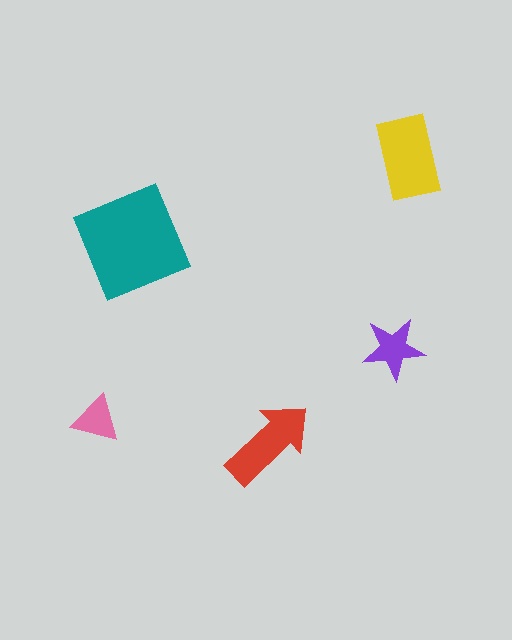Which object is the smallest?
The pink triangle.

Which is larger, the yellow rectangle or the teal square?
The teal square.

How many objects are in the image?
There are 5 objects in the image.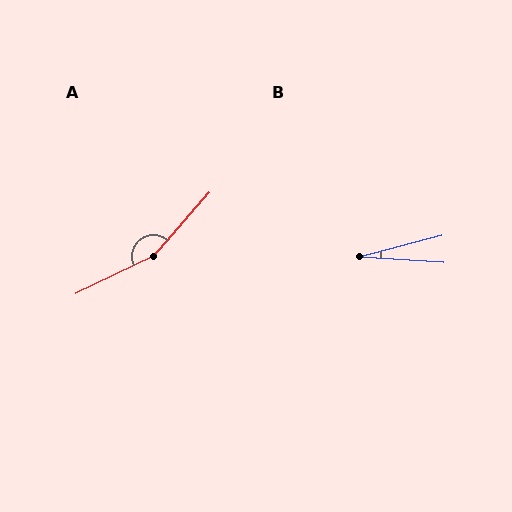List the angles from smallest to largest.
B (18°), A (157°).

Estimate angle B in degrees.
Approximately 18 degrees.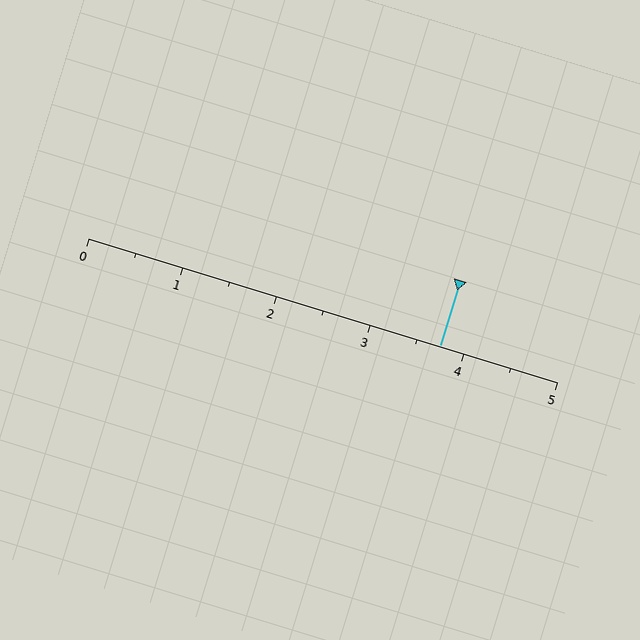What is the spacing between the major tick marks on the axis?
The major ticks are spaced 1 apart.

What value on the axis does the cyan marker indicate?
The marker indicates approximately 3.8.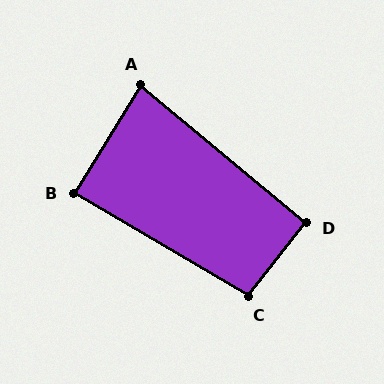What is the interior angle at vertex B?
Approximately 89 degrees (approximately right).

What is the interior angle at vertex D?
Approximately 91 degrees (approximately right).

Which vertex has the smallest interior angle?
A, at approximately 82 degrees.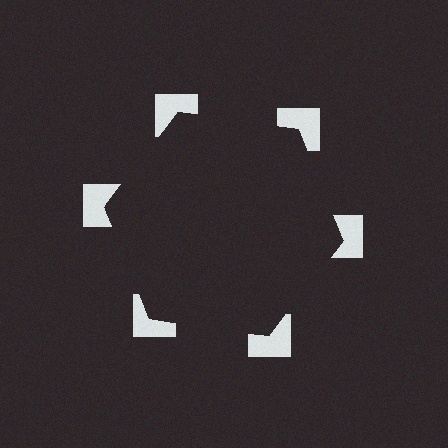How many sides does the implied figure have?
6 sides.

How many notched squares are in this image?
There are 6 — one at each vertex of the illusory hexagon.